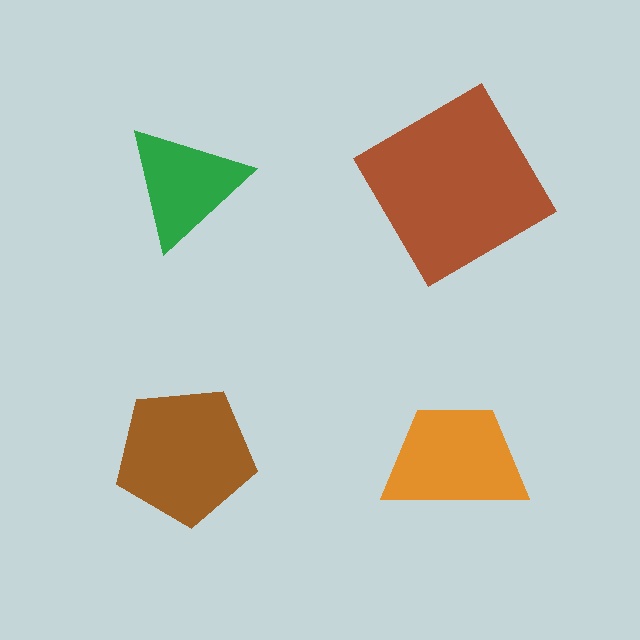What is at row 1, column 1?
A green triangle.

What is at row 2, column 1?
A brown pentagon.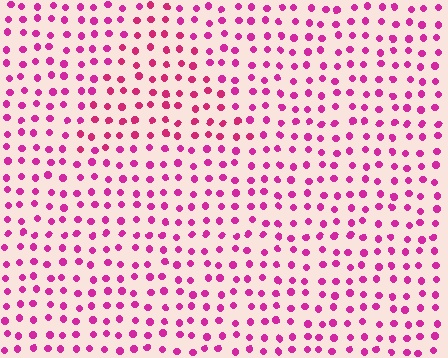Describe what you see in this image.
The image is filled with small magenta elements in a uniform arrangement. A triangle-shaped region is visible where the elements are tinted to a slightly different hue, forming a subtle color boundary.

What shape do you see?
I see a triangle.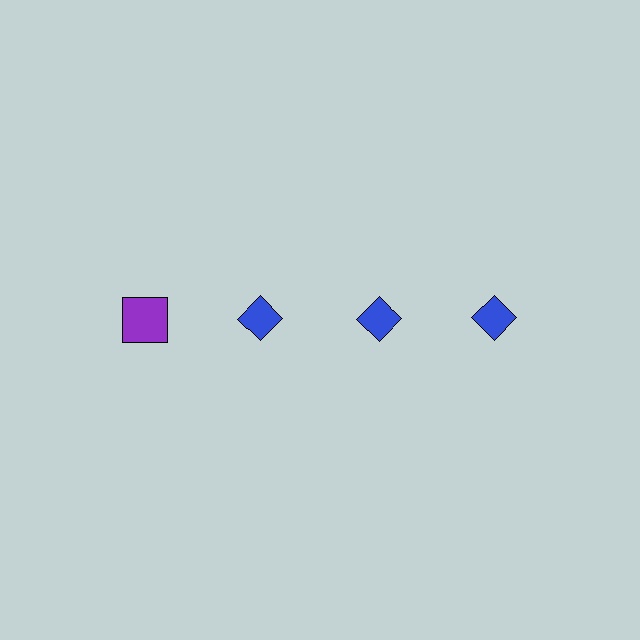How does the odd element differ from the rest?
It differs in both color (purple instead of blue) and shape (square instead of diamond).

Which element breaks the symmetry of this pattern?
The purple square in the top row, leftmost column breaks the symmetry. All other shapes are blue diamonds.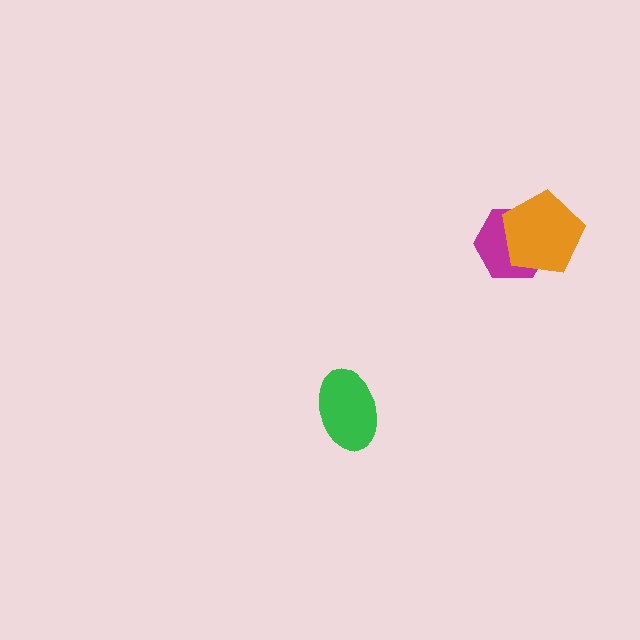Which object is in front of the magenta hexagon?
The orange pentagon is in front of the magenta hexagon.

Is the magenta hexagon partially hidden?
Yes, it is partially covered by another shape.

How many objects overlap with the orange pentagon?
1 object overlaps with the orange pentagon.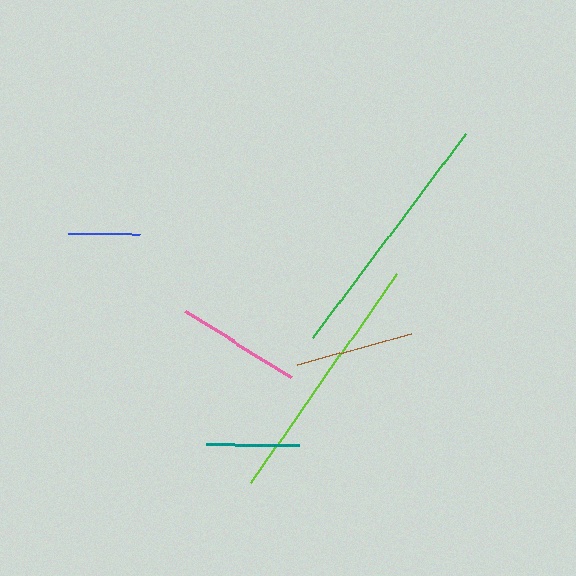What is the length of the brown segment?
The brown segment is approximately 118 pixels long.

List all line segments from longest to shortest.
From longest to shortest: green, lime, pink, brown, teal, blue.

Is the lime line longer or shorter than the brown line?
The lime line is longer than the brown line.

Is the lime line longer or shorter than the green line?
The green line is longer than the lime line.